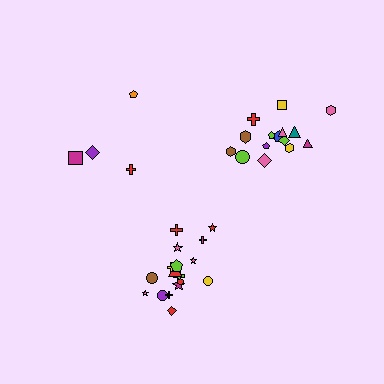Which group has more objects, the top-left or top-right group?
The top-right group.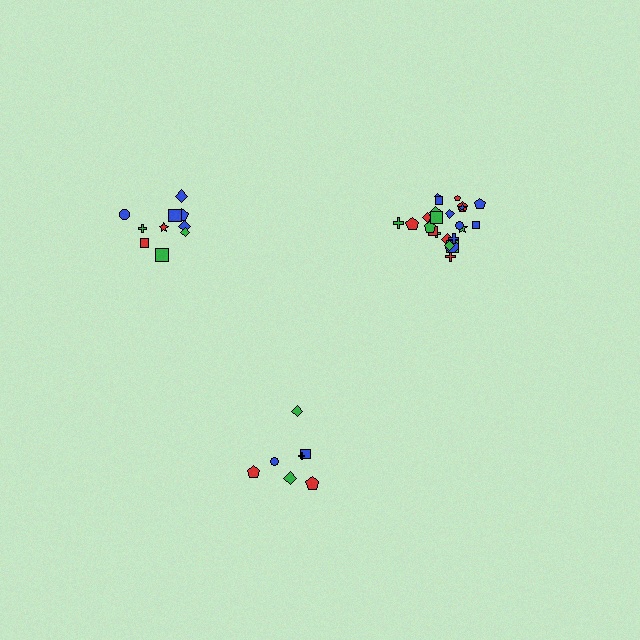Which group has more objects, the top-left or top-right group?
The top-right group.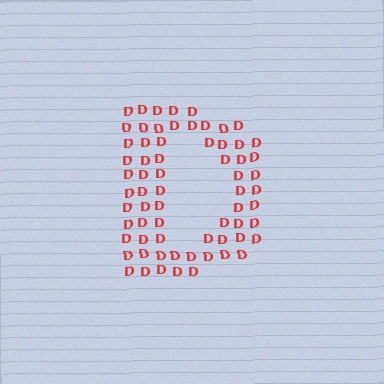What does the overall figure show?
The overall figure shows the letter D.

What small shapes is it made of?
It is made of small letter D's.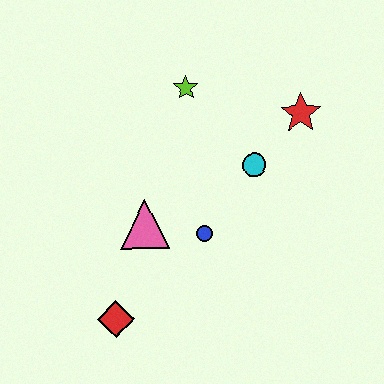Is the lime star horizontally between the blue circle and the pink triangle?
Yes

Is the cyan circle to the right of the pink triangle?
Yes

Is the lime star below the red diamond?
No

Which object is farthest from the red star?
The red diamond is farthest from the red star.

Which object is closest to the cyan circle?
The red star is closest to the cyan circle.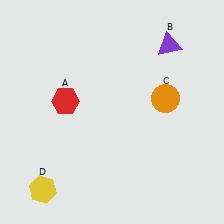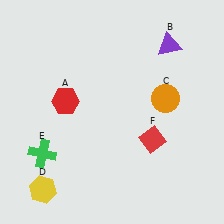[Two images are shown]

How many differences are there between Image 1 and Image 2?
There are 2 differences between the two images.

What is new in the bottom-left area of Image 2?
A green cross (E) was added in the bottom-left area of Image 2.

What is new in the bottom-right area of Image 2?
A red diamond (F) was added in the bottom-right area of Image 2.